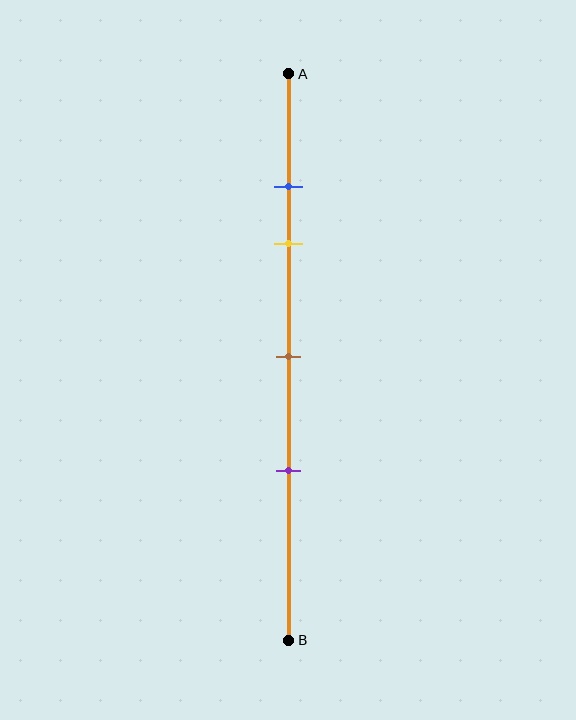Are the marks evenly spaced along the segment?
No, the marks are not evenly spaced.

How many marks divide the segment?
There are 4 marks dividing the segment.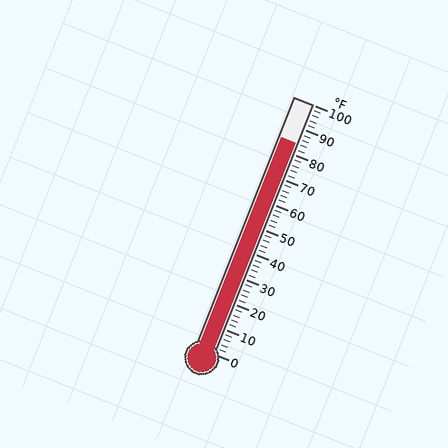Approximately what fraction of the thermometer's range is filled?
The thermometer is filled to approximately 85% of its range.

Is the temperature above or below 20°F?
The temperature is above 20°F.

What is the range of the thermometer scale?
The thermometer scale ranges from 0°F to 100°F.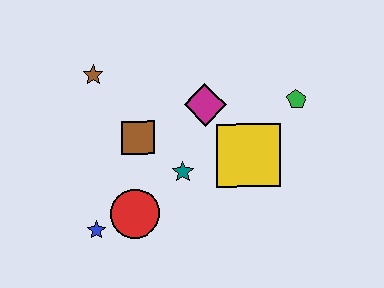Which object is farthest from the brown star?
The green pentagon is farthest from the brown star.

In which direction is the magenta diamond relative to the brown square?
The magenta diamond is to the right of the brown square.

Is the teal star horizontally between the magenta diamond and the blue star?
Yes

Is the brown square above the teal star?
Yes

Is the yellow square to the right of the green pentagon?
No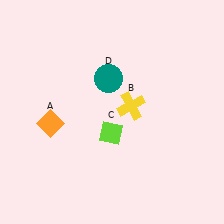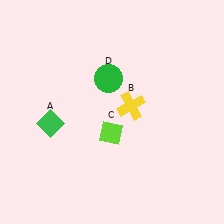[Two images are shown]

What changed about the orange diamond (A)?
In Image 1, A is orange. In Image 2, it changed to green.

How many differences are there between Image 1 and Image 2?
There are 2 differences between the two images.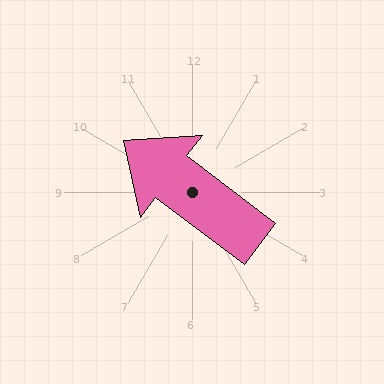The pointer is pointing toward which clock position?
Roughly 10 o'clock.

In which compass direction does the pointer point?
Northwest.